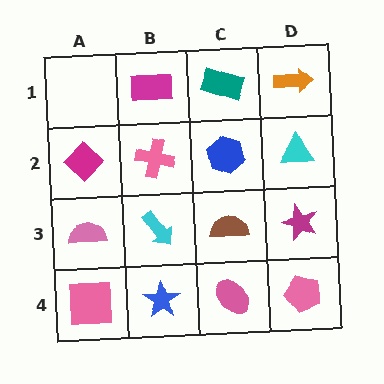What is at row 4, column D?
A pink pentagon.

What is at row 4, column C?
A pink ellipse.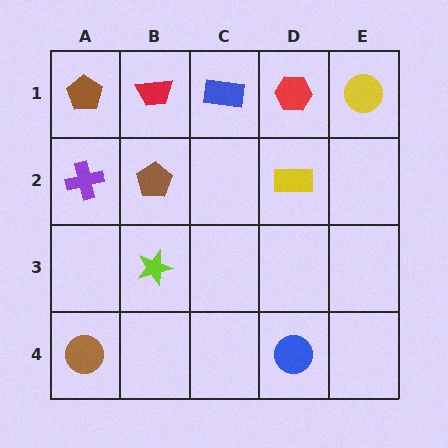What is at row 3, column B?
A lime star.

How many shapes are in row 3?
1 shape.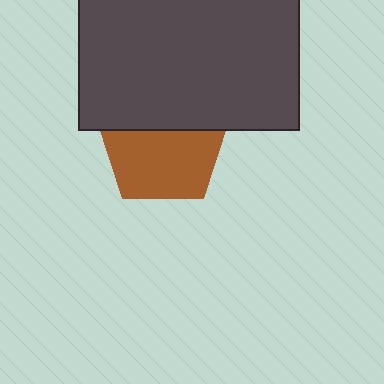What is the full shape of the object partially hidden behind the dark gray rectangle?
The partially hidden object is a brown pentagon.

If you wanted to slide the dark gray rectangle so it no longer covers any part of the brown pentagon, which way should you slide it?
Slide it up — that is the most direct way to separate the two shapes.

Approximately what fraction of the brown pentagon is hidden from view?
Roughly 39% of the brown pentagon is hidden behind the dark gray rectangle.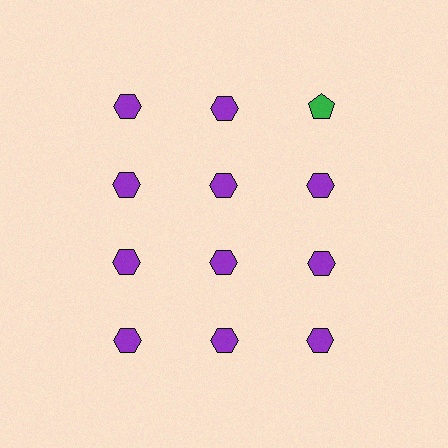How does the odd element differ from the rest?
It differs in both color (green instead of purple) and shape (pentagon instead of hexagon).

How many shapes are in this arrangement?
There are 12 shapes arranged in a grid pattern.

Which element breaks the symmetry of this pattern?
The green pentagon in the top row, center column breaks the symmetry. All other shapes are purple hexagons.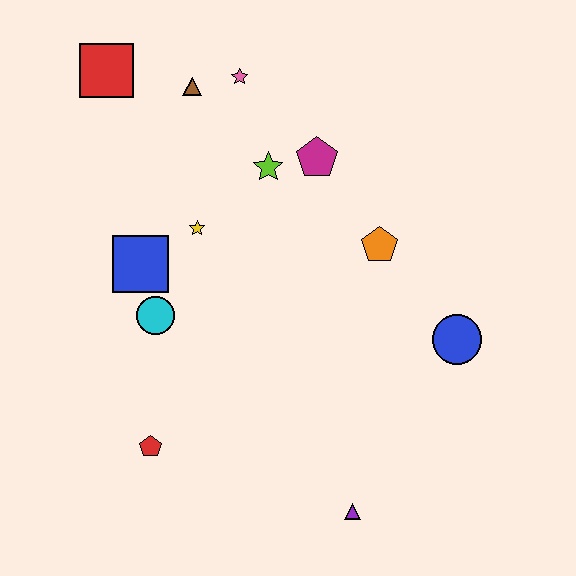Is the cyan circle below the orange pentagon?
Yes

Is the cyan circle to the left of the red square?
No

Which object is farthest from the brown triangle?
The purple triangle is farthest from the brown triangle.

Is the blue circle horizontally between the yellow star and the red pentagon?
No